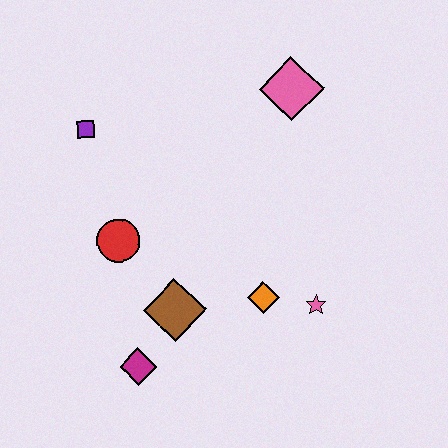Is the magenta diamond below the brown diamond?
Yes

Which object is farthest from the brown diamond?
The pink diamond is farthest from the brown diamond.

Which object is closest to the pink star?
The orange diamond is closest to the pink star.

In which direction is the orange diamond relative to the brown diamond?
The orange diamond is to the right of the brown diamond.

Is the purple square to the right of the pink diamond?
No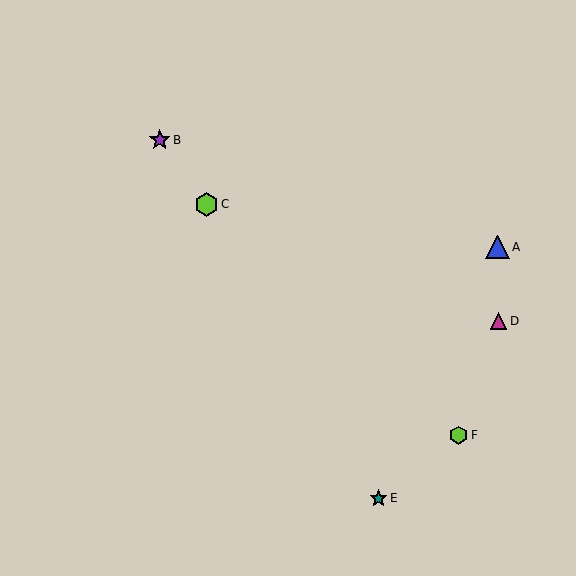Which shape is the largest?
The lime hexagon (labeled C) is the largest.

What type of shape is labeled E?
Shape E is a teal star.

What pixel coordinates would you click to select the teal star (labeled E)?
Click at (378, 498) to select the teal star E.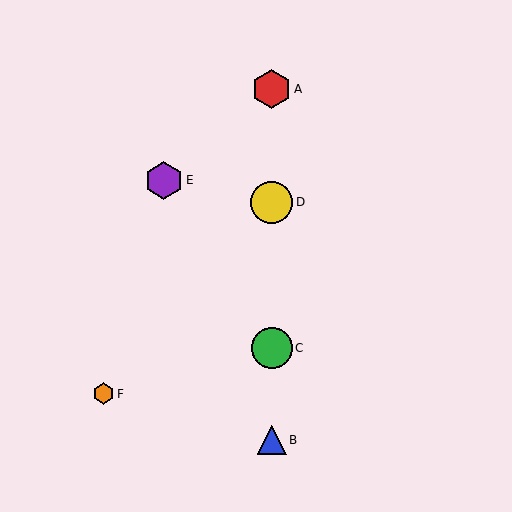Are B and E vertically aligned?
No, B is at x≈272 and E is at x≈164.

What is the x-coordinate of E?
Object E is at x≈164.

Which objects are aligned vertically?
Objects A, B, C, D are aligned vertically.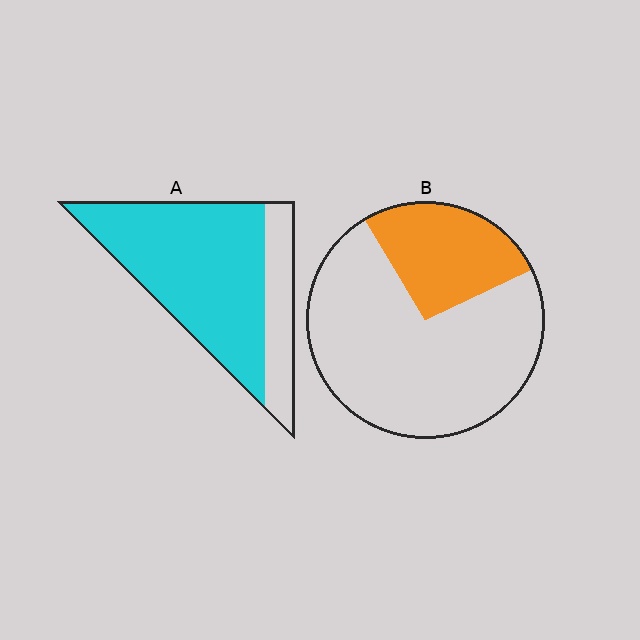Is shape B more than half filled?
No.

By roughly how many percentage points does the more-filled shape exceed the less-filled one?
By roughly 50 percentage points (A over B).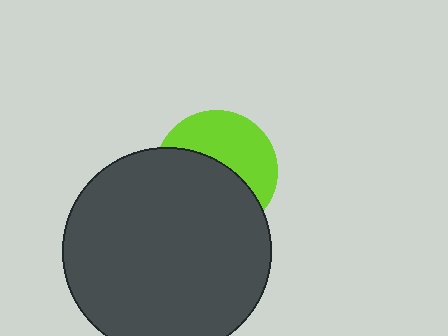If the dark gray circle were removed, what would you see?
You would see the complete lime circle.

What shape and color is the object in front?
The object in front is a dark gray circle.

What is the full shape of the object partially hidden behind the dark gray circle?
The partially hidden object is a lime circle.